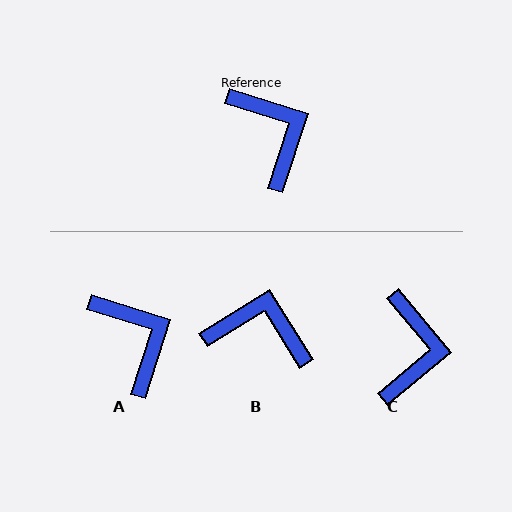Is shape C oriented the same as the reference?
No, it is off by about 32 degrees.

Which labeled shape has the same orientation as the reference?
A.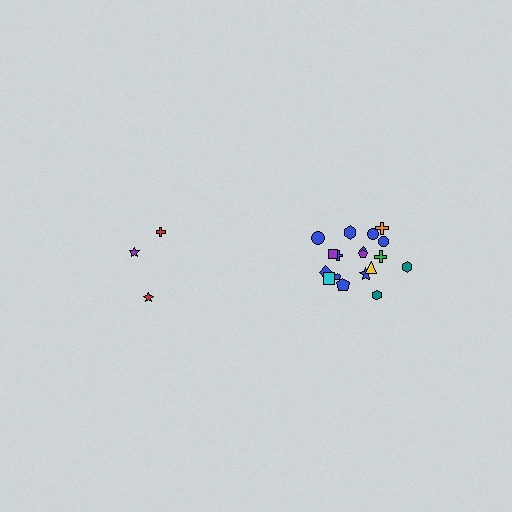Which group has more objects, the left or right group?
The right group.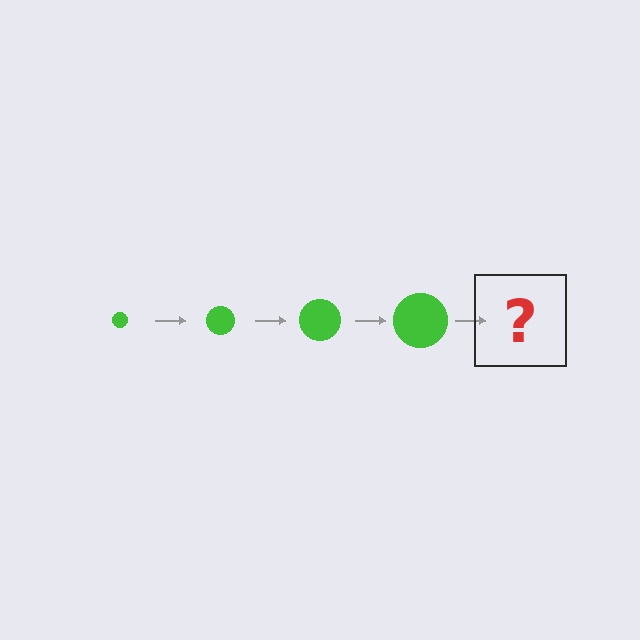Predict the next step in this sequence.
The next step is a green circle, larger than the previous one.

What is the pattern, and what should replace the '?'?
The pattern is that the circle gets progressively larger each step. The '?' should be a green circle, larger than the previous one.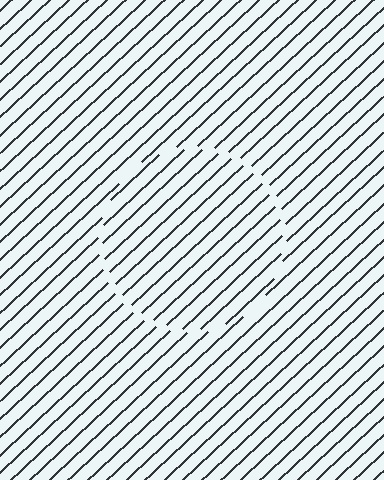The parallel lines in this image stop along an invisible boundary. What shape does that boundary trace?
An illusory circle. The interior of the shape contains the same grating, shifted by half a period — the contour is defined by the phase discontinuity where line-ends from the inner and outer gratings abut.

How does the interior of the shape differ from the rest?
The interior of the shape contains the same grating, shifted by half a period — the contour is defined by the phase discontinuity where line-ends from the inner and outer gratings abut.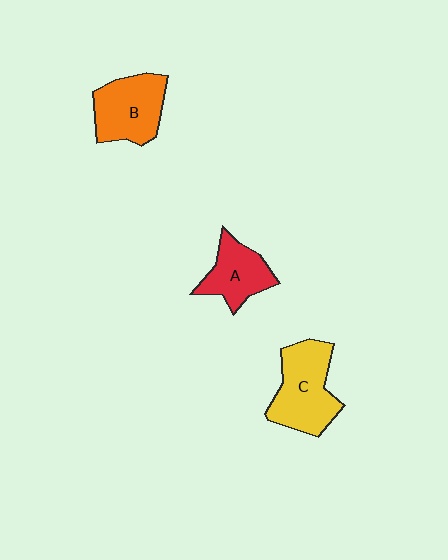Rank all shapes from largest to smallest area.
From largest to smallest: C (yellow), B (orange), A (red).